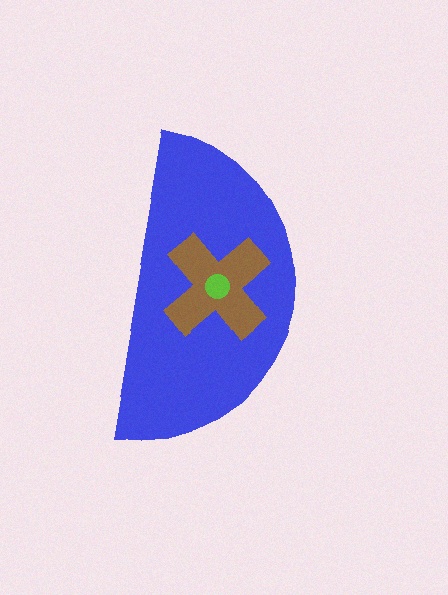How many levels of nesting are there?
3.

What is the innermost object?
The lime circle.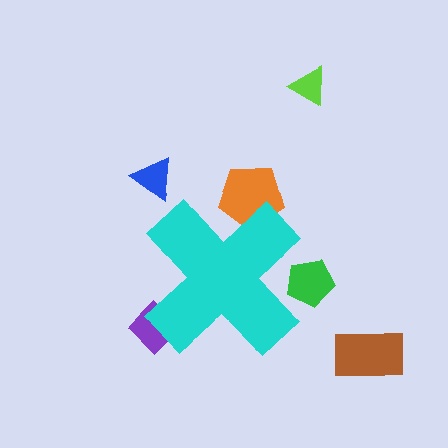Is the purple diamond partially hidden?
Yes, the purple diamond is partially hidden behind the cyan cross.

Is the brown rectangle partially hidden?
No, the brown rectangle is fully visible.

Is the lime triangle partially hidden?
No, the lime triangle is fully visible.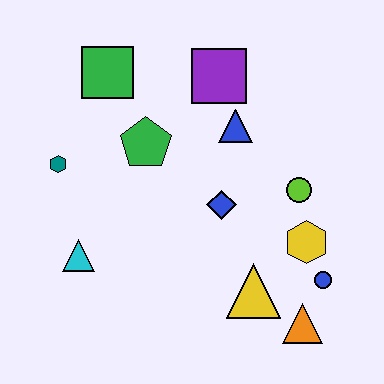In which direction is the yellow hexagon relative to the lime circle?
The yellow hexagon is below the lime circle.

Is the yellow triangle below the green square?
Yes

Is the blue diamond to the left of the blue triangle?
Yes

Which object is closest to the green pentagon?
The green square is closest to the green pentagon.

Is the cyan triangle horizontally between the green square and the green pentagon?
No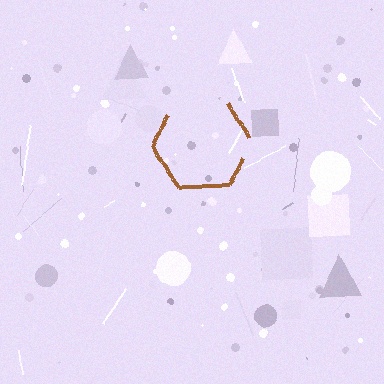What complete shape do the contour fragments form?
The contour fragments form a hexagon.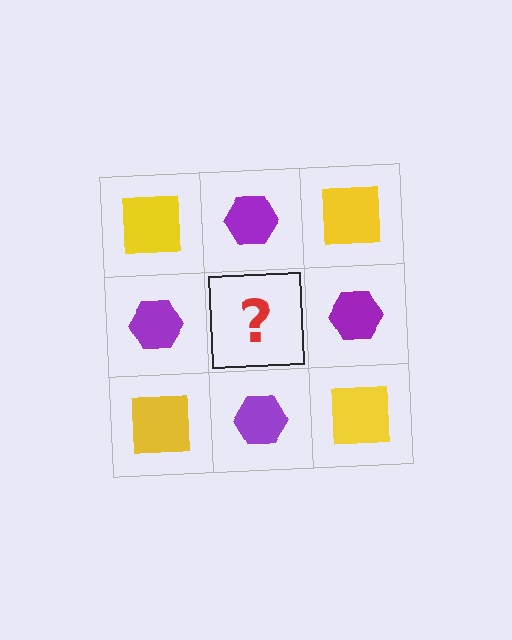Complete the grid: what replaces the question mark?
The question mark should be replaced with a yellow square.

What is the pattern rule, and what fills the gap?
The rule is that it alternates yellow square and purple hexagon in a checkerboard pattern. The gap should be filled with a yellow square.